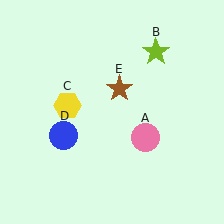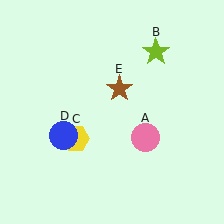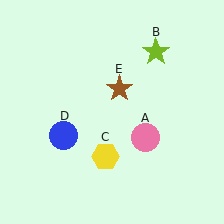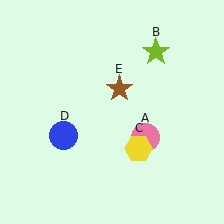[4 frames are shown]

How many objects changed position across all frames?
1 object changed position: yellow hexagon (object C).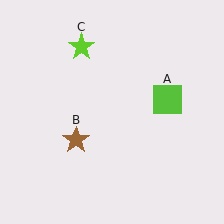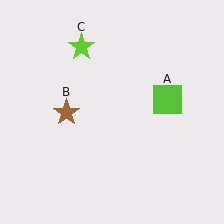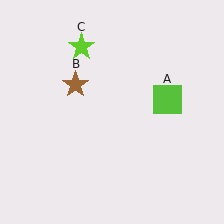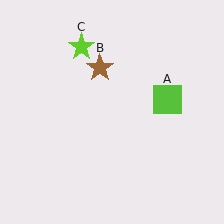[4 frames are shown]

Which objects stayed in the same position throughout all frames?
Lime square (object A) and lime star (object C) remained stationary.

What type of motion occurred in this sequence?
The brown star (object B) rotated clockwise around the center of the scene.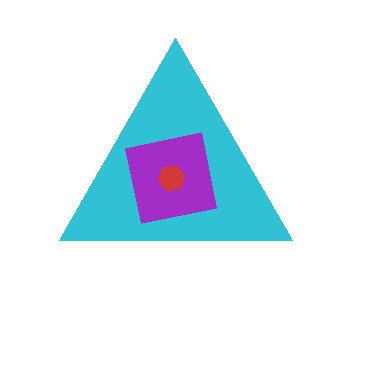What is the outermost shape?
The cyan triangle.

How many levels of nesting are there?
3.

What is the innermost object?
The red hexagon.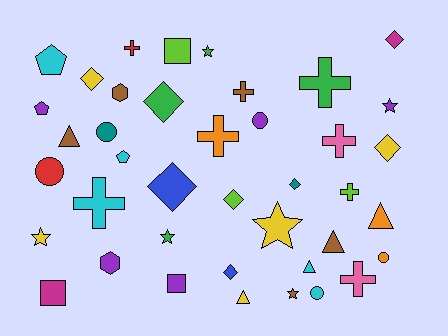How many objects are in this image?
There are 40 objects.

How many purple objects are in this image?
There are 5 purple objects.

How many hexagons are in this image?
There are 2 hexagons.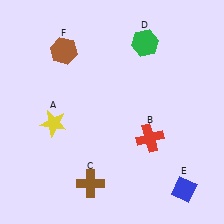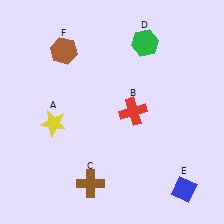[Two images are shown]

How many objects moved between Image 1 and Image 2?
1 object moved between the two images.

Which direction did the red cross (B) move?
The red cross (B) moved up.